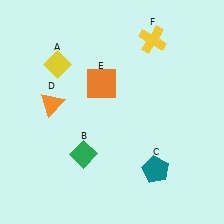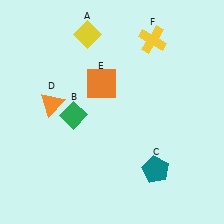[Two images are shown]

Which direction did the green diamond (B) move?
The green diamond (B) moved up.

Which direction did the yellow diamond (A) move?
The yellow diamond (A) moved up.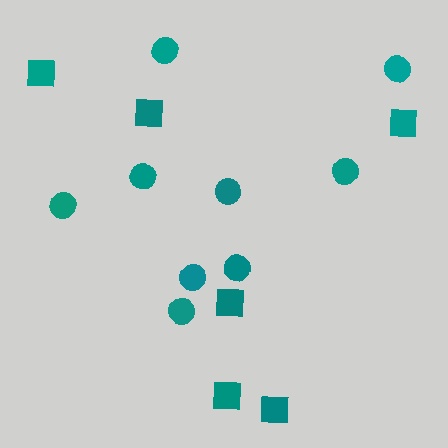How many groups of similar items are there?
There are 2 groups: one group of squares (6) and one group of circles (9).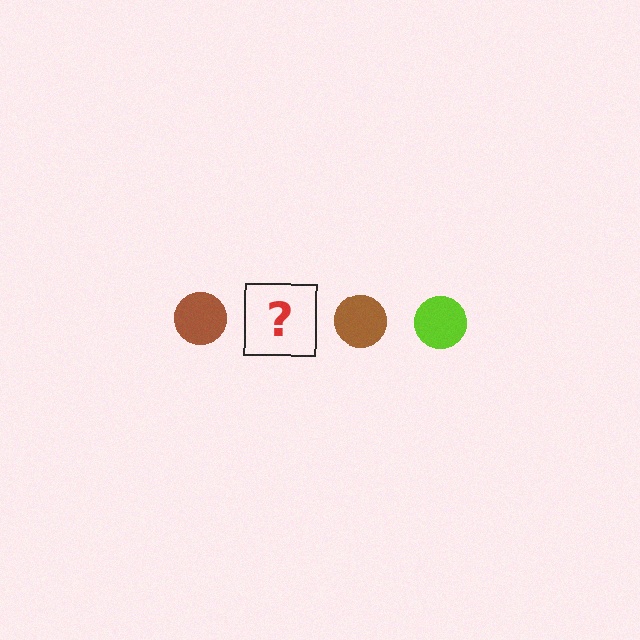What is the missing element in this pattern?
The missing element is a lime circle.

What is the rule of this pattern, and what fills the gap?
The rule is that the pattern cycles through brown, lime circles. The gap should be filled with a lime circle.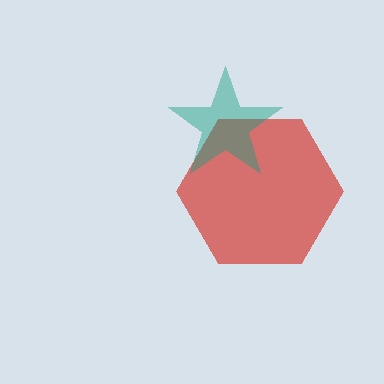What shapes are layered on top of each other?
The layered shapes are: a red hexagon, a teal star.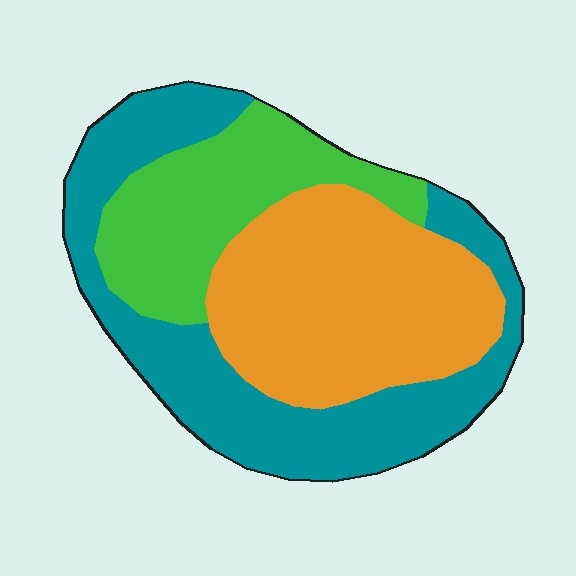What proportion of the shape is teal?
Teal covers around 40% of the shape.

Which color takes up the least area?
Green, at roughly 25%.